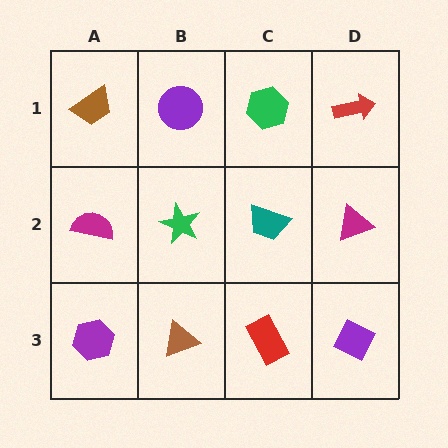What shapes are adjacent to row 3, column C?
A teal trapezoid (row 2, column C), a brown triangle (row 3, column B), a purple diamond (row 3, column D).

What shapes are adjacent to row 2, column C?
A green hexagon (row 1, column C), a red rectangle (row 3, column C), a green star (row 2, column B), a magenta triangle (row 2, column D).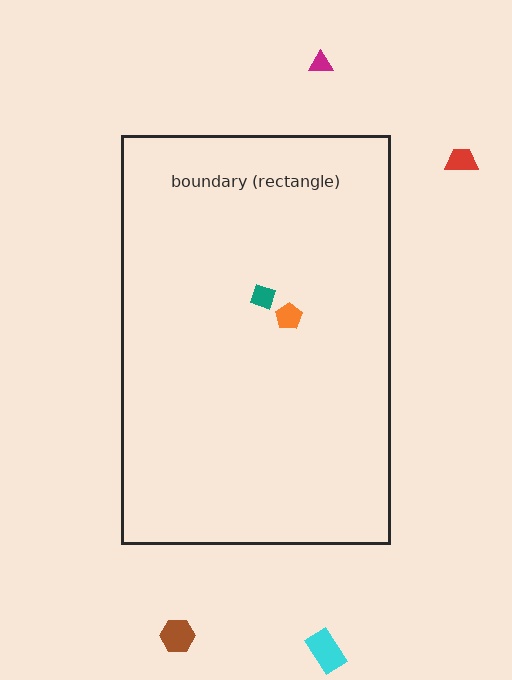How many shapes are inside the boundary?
2 inside, 4 outside.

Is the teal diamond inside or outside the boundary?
Inside.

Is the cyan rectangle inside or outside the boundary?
Outside.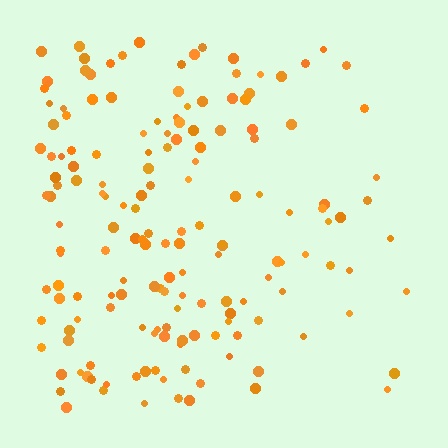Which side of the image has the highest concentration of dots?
The left.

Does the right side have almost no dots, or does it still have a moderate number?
Still a moderate number, just noticeably fewer than the left.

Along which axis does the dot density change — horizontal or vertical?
Horizontal.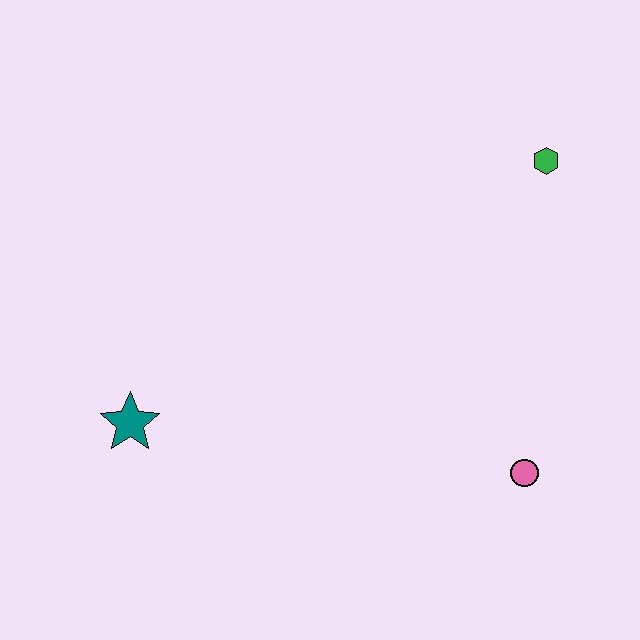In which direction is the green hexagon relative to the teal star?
The green hexagon is to the right of the teal star.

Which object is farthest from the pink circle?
The teal star is farthest from the pink circle.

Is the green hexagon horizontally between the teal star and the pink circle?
No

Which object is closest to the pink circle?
The green hexagon is closest to the pink circle.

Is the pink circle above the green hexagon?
No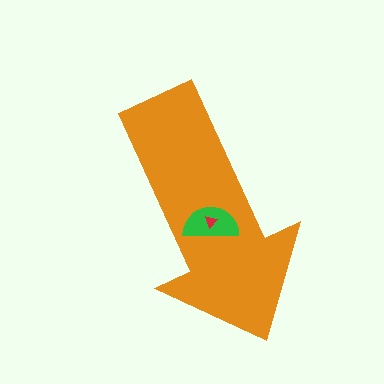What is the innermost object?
The red triangle.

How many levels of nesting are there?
3.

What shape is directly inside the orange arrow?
The green semicircle.